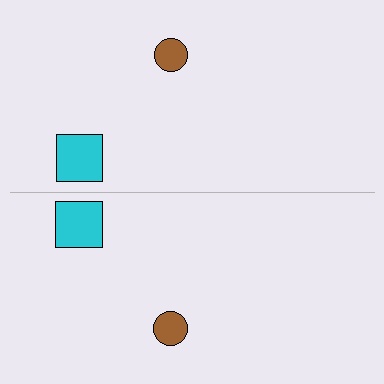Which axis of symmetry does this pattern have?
The pattern has a horizontal axis of symmetry running through the center of the image.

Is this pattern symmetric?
Yes, this pattern has bilateral (reflection) symmetry.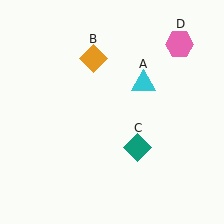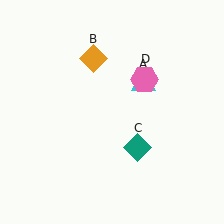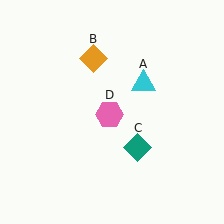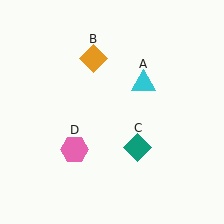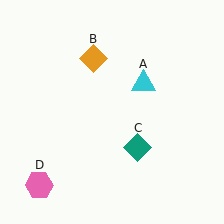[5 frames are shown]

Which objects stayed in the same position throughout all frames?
Cyan triangle (object A) and orange diamond (object B) and teal diamond (object C) remained stationary.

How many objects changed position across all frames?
1 object changed position: pink hexagon (object D).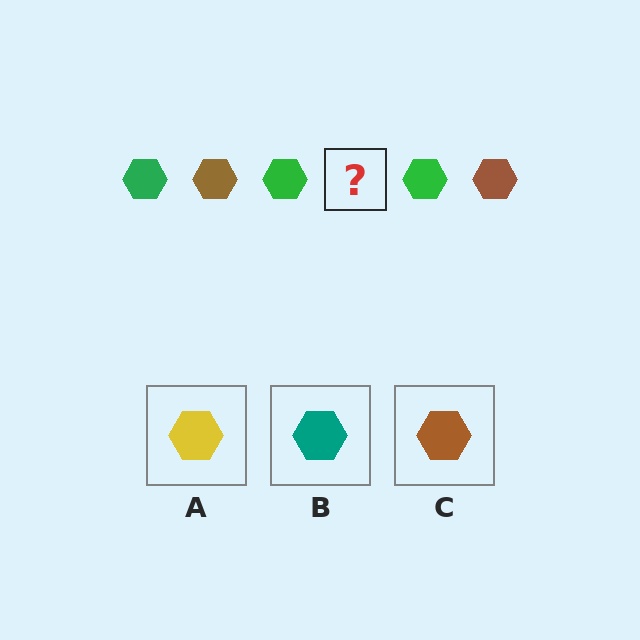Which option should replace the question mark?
Option C.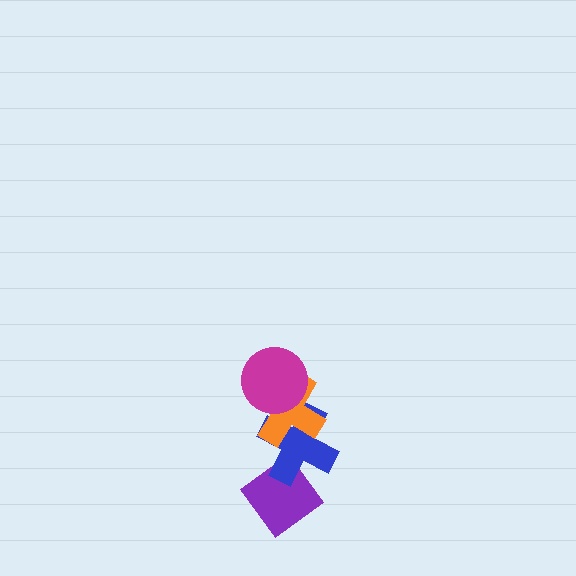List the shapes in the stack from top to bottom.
From top to bottom: the magenta circle, the orange cross, the blue cross, the purple diamond.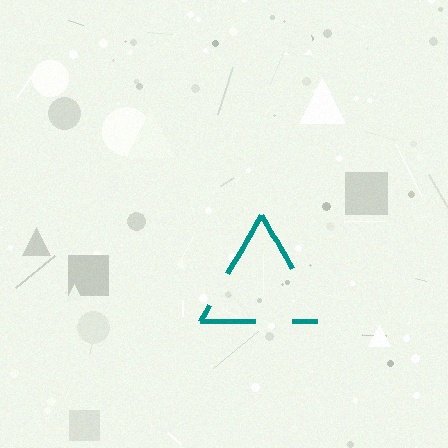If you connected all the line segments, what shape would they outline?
They would outline a triangle.